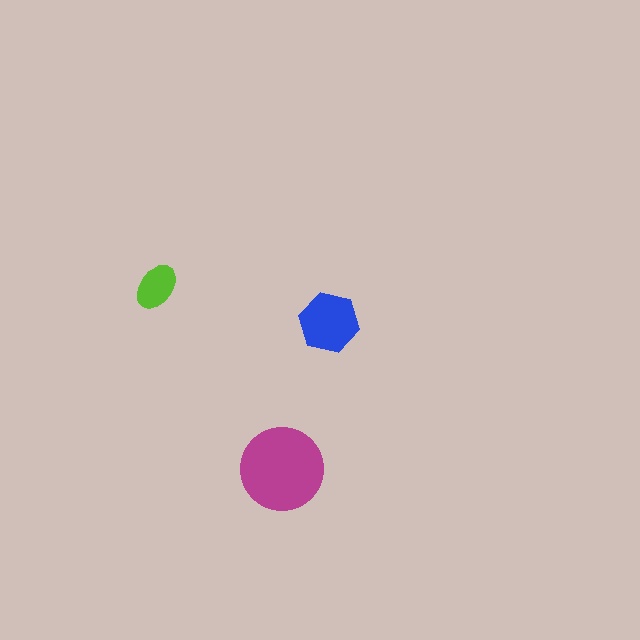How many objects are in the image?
There are 3 objects in the image.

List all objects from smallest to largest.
The lime ellipse, the blue hexagon, the magenta circle.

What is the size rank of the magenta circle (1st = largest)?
1st.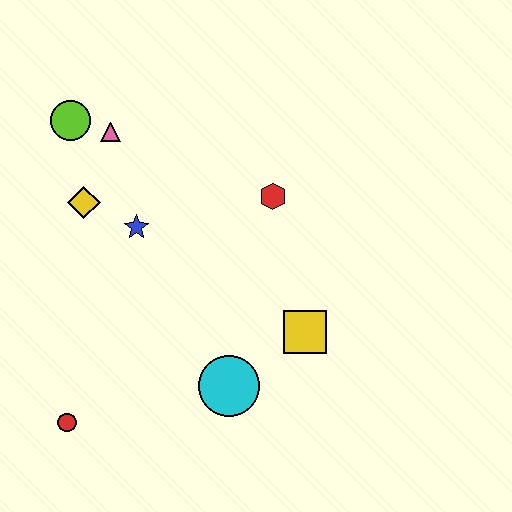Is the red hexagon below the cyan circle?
No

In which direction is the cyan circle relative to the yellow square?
The cyan circle is to the left of the yellow square.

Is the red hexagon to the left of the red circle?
No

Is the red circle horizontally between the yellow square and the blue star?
No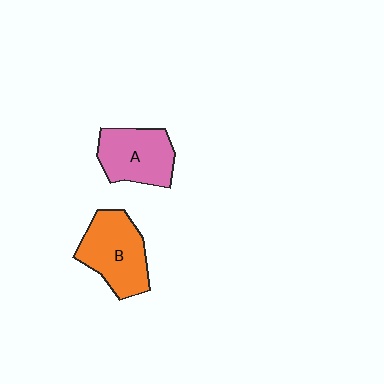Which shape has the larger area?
Shape B (orange).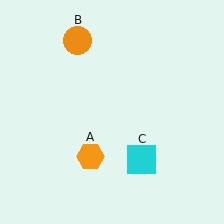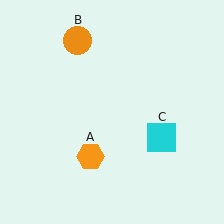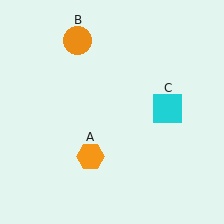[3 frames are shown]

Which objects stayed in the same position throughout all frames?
Orange hexagon (object A) and orange circle (object B) remained stationary.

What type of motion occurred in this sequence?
The cyan square (object C) rotated counterclockwise around the center of the scene.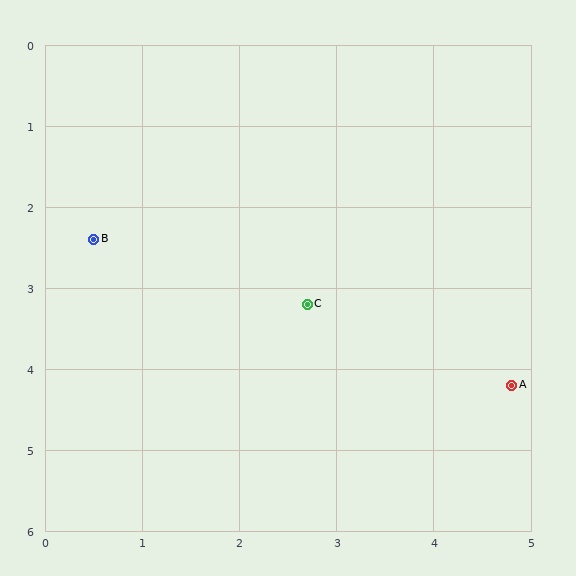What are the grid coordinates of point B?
Point B is at approximately (0.5, 2.4).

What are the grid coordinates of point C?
Point C is at approximately (2.7, 3.2).